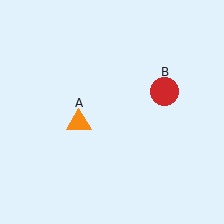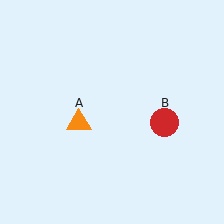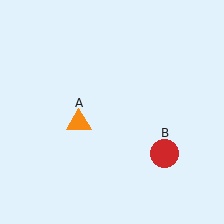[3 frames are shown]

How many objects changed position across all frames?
1 object changed position: red circle (object B).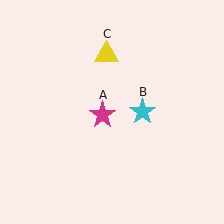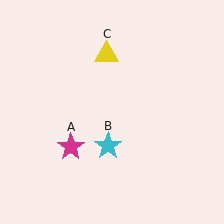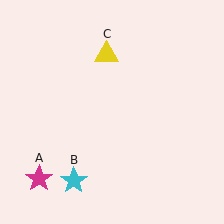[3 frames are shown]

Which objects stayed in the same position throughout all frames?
Yellow triangle (object C) remained stationary.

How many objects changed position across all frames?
2 objects changed position: magenta star (object A), cyan star (object B).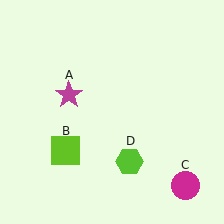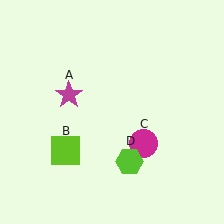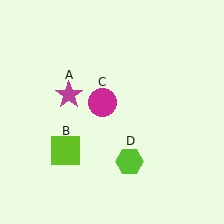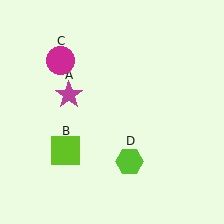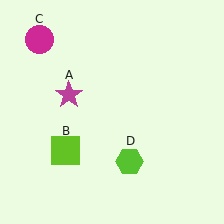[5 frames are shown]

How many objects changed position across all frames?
1 object changed position: magenta circle (object C).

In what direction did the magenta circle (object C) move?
The magenta circle (object C) moved up and to the left.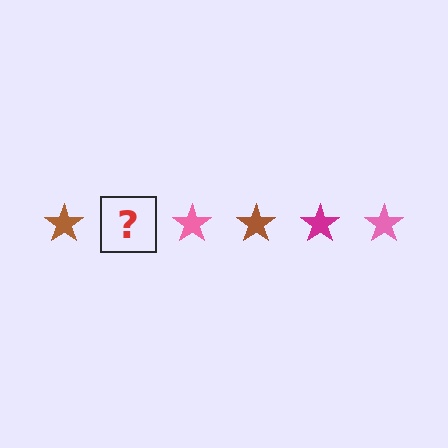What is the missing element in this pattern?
The missing element is a magenta star.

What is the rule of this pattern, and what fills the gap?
The rule is that the pattern cycles through brown, magenta, pink stars. The gap should be filled with a magenta star.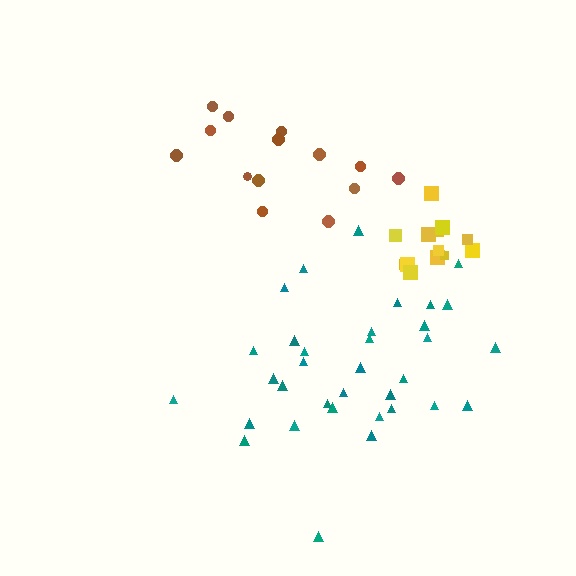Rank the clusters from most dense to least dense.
yellow, brown, teal.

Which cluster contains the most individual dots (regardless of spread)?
Teal (34).